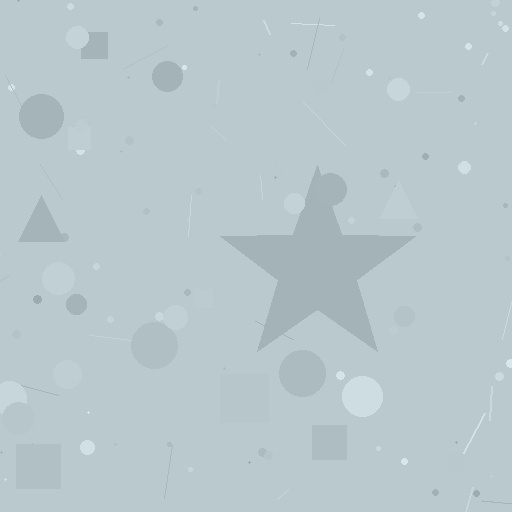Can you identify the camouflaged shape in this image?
The camouflaged shape is a star.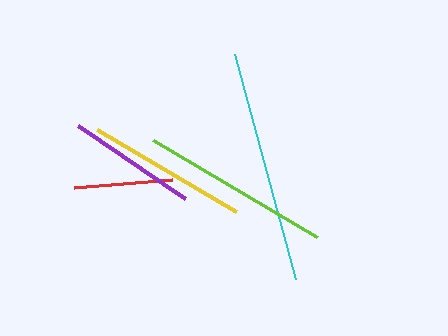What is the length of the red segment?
The red segment is approximately 98 pixels long.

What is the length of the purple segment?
The purple segment is approximately 129 pixels long.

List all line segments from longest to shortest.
From longest to shortest: cyan, lime, yellow, purple, red.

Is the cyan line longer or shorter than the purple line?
The cyan line is longer than the purple line.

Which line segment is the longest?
The cyan line is the longest at approximately 232 pixels.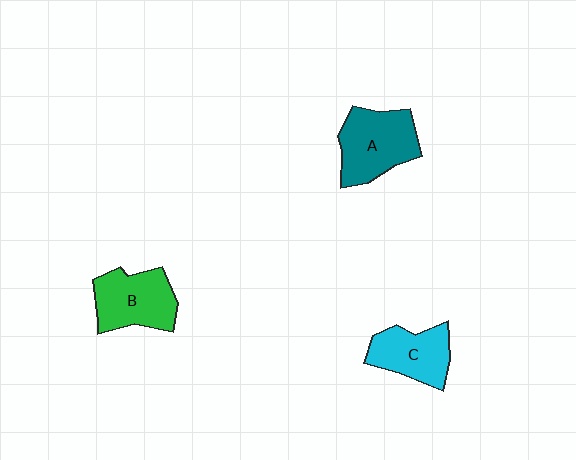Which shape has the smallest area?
Shape C (cyan).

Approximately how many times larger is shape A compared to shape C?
Approximately 1.3 times.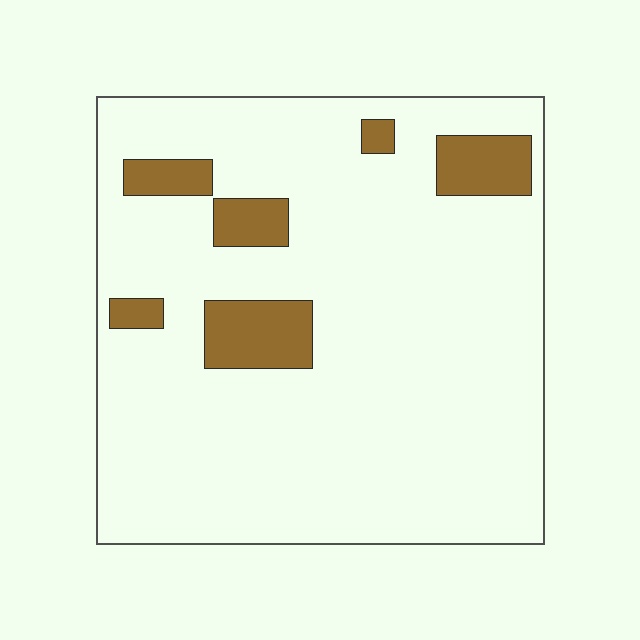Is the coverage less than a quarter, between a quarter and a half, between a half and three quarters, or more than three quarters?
Less than a quarter.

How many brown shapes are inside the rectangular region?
6.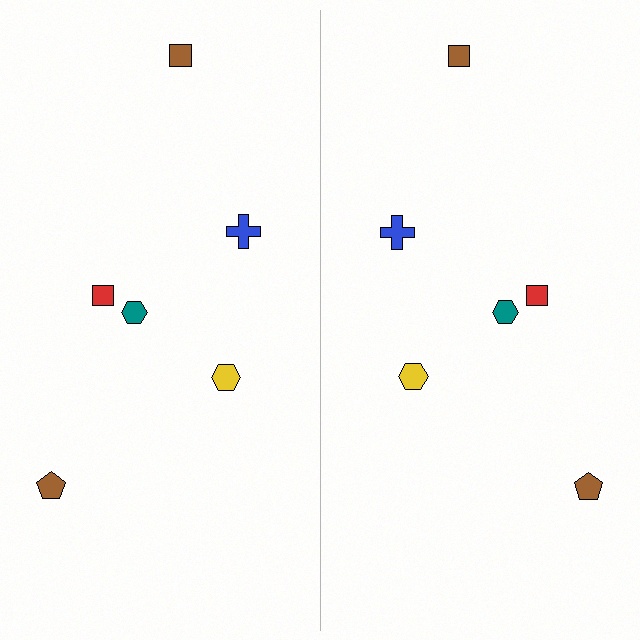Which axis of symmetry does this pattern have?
The pattern has a vertical axis of symmetry running through the center of the image.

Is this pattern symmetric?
Yes, this pattern has bilateral (reflection) symmetry.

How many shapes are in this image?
There are 12 shapes in this image.